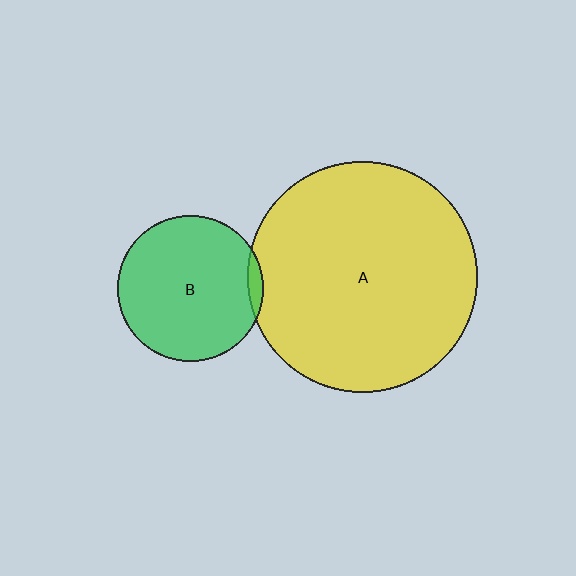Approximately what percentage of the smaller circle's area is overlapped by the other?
Approximately 5%.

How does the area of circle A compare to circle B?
Approximately 2.5 times.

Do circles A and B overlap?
Yes.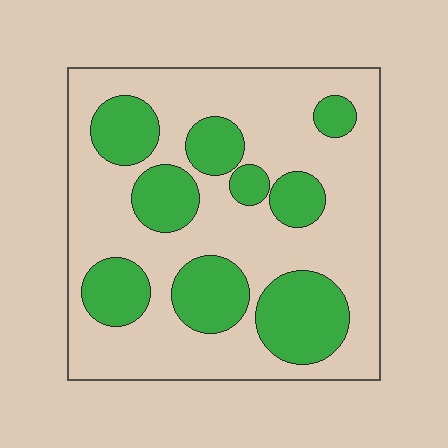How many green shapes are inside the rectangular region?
9.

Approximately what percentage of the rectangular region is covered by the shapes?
Approximately 30%.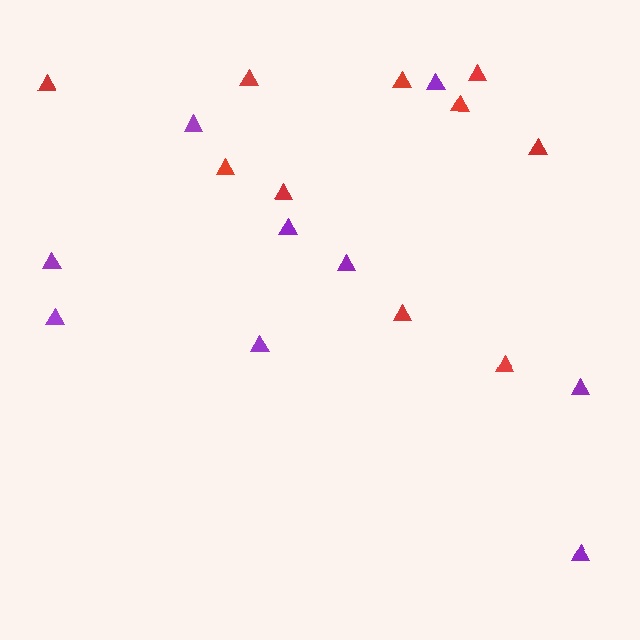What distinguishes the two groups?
There are 2 groups: one group of red triangles (10) and one group of purple triangles (9).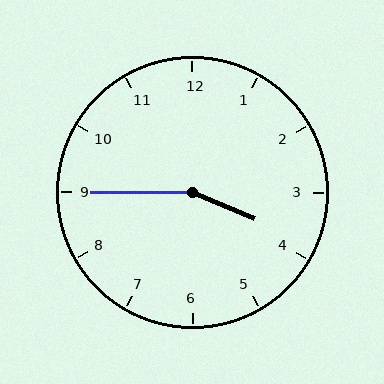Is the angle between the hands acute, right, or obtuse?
It is obtuse.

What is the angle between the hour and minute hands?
Approximately 158 degrees.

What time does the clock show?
3:45.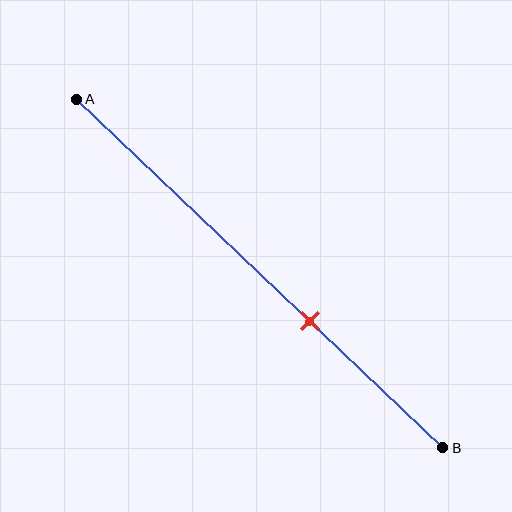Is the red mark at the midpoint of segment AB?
No, the mark is at about 65% from A, not at the 50% midpoint.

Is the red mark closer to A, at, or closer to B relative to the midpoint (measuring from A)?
The red mark is closer to point B than the midpoint of segment AB.